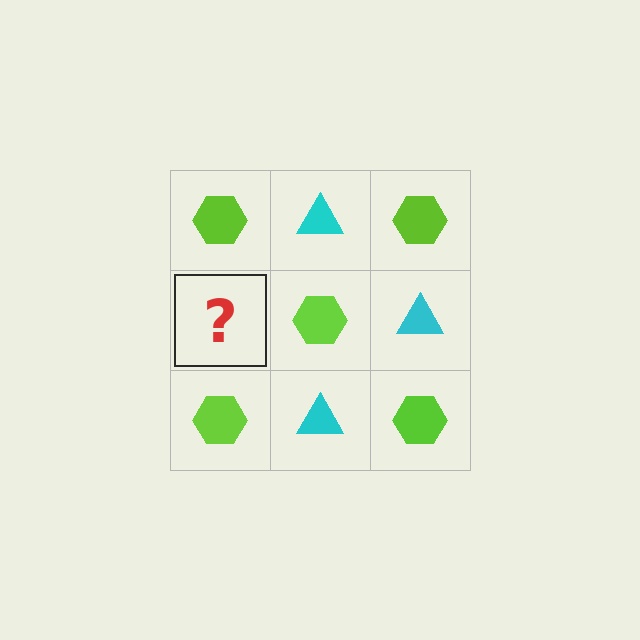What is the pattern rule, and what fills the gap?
The rule is that it alternates lime hexagon and cyan triangle in a checkerboard pattern. The gap should be filled with a cyan triangle.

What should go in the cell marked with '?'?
The missing cell should contain a cyan triangle.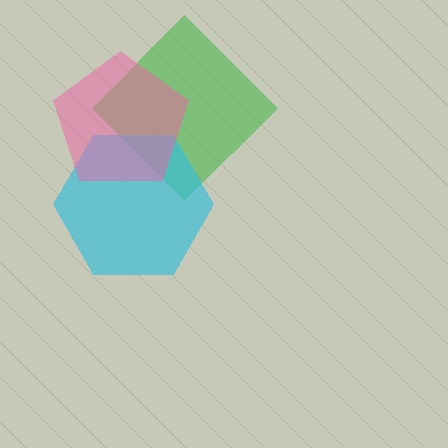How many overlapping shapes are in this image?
There are 3 overlapping shapes in the image.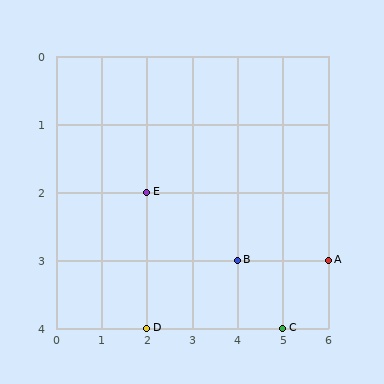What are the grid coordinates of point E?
Point E is at grid coordinates (2, 2).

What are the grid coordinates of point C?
Point C is at grid coordinates (5, 4).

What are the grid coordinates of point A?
Point A is at grid coordinates (6, 3).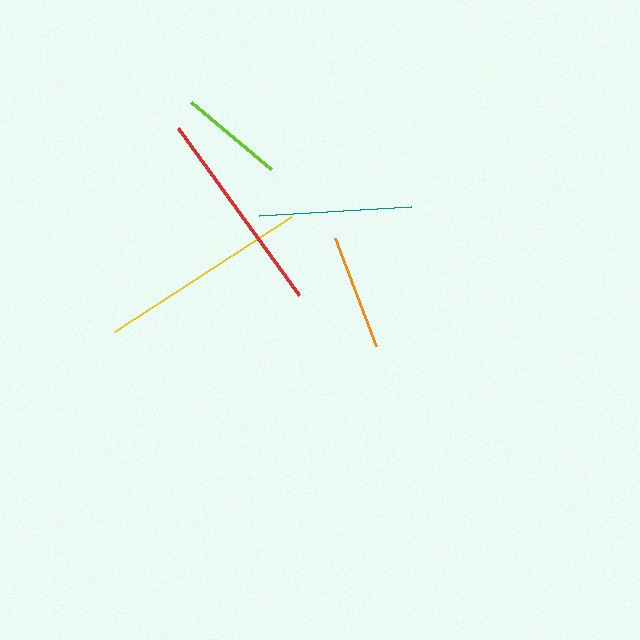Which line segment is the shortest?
The lime line is the shortest at approximately 103 pixels.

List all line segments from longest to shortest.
From longest to shortest: yellow, red, teal, orange, lime.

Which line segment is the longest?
The yellow line is the longest at approximately 212 pixels.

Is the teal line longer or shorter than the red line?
The red line is longer than the teal line.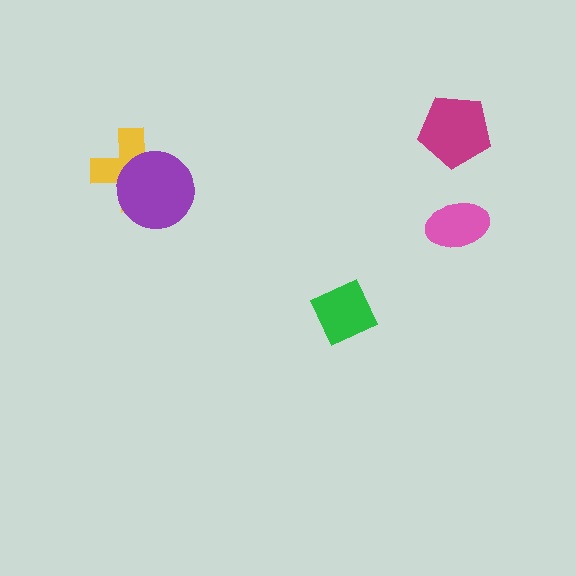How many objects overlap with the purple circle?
1 object overlaps with the purple circle.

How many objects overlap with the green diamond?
0 objects overlap with the green diamond.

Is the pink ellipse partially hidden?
No, no other shape covers it.